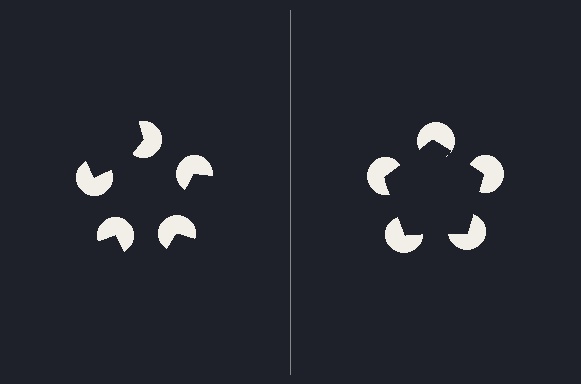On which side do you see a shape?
An illusory pentagon appears on the right side. On the left side the wedge cuts are rotated, so no coherent shape forms.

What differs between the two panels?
The pac-man discs are positioned identically on both sides; only the wedge orientations differ. On the right they align to a pentagon; on the left they are misaligned.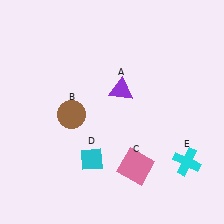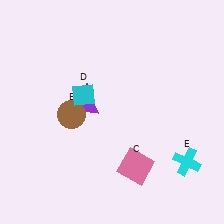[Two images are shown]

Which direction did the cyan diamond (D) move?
The cyan diamond (D) moved up.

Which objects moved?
The objects that moved are: the purple triangle (A), the cyan diamond (D).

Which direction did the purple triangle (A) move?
The purple triangle (A) moved left.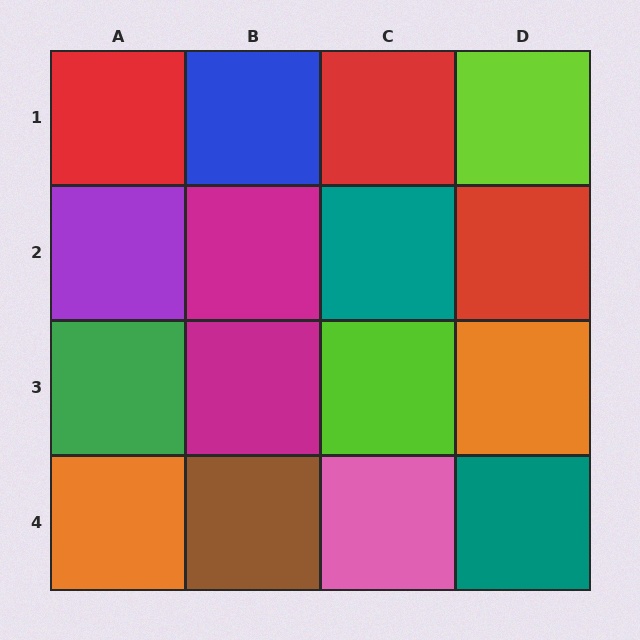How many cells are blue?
1 cell is blue.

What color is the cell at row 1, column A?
Red.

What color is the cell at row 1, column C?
Red.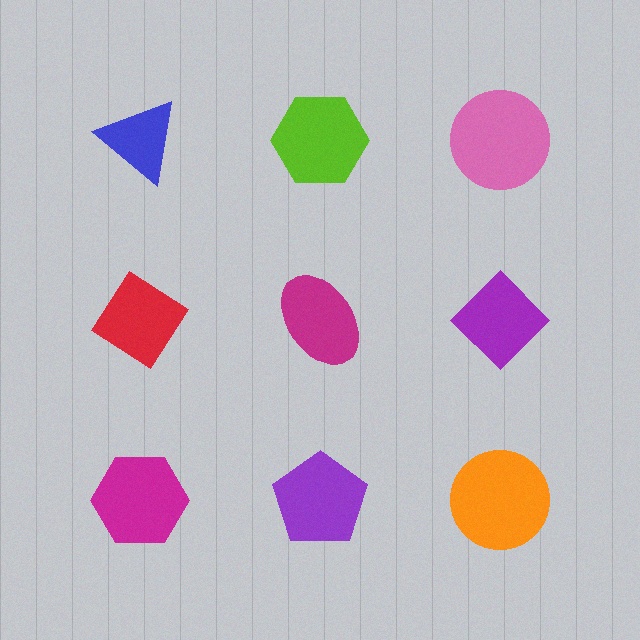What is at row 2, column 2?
A magenta ellipse.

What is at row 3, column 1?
A magenta hexagon.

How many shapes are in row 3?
3 shapes.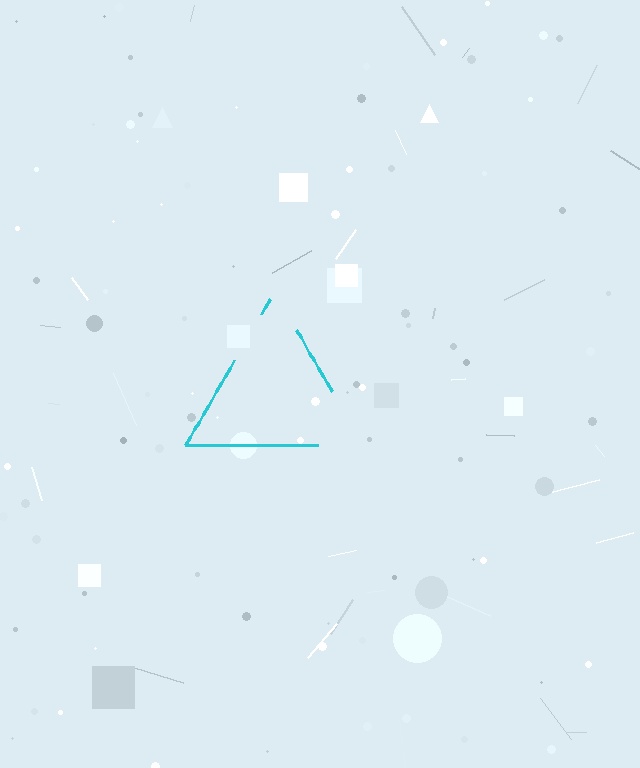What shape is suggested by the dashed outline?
The dashed outline suggests a triangle.